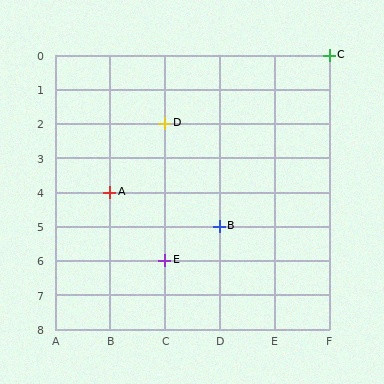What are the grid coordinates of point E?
Point E is at grid coordinates (C, 6).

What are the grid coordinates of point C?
Point C is at grid coordinates (F, 0).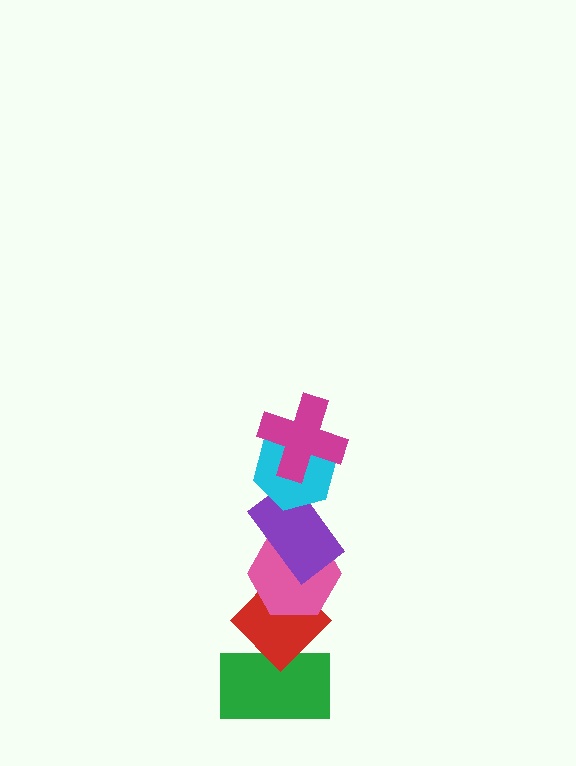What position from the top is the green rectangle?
The green rectangle is 6th from the top.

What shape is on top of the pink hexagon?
The purple rectangle is on top of the pink hexagon.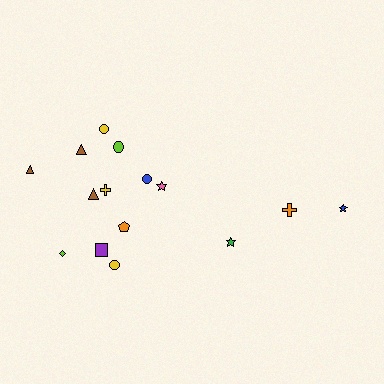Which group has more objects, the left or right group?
The left group.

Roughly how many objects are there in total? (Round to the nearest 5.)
Roughly 15 objects in total.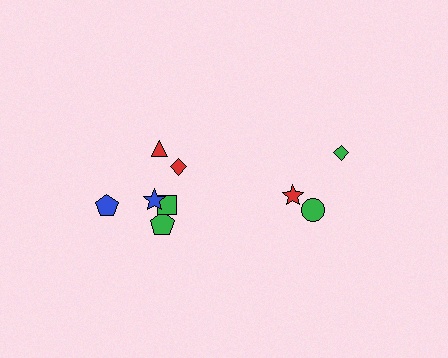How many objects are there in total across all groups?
There are 9 objects.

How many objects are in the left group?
There are 6 objects.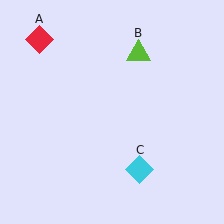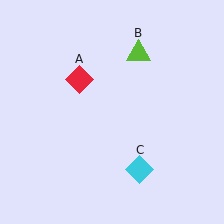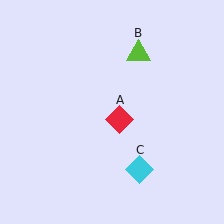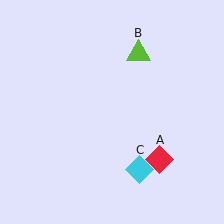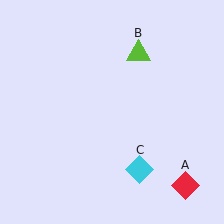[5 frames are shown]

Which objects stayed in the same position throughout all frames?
Lime triangle (object B) and cyan diamond (object C) remained stationary.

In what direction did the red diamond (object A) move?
The red diamond (object A) moved down and to the right.